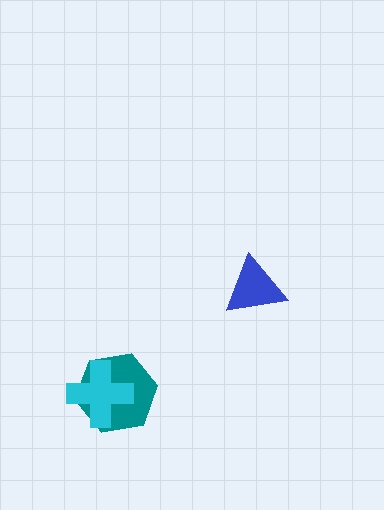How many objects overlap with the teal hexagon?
1 object overlaps with the teal hexagon.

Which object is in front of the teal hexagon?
The cyan cross is in front of the teal hexagon.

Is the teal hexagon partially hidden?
Yes, it is partially covered by another shape.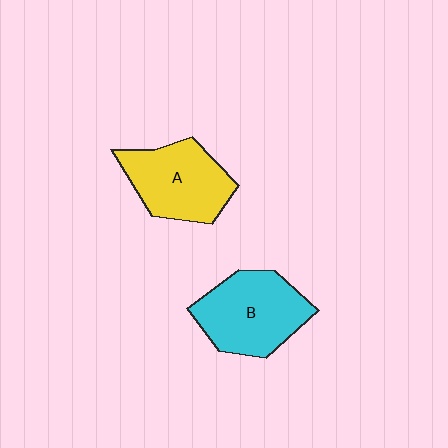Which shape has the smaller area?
Shape A (yellow).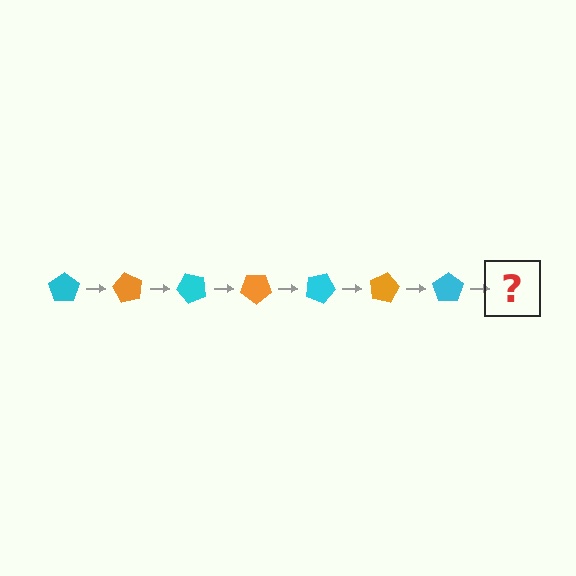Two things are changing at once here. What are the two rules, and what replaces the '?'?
The two rules are that it rotates 60 degrees each step and the color cycles through cyan and orange. The '?' should be an orange pentagon, rotated 420 degrees from the start.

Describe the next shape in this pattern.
It should be an orange pentagon, rotated 420 degrees from the start.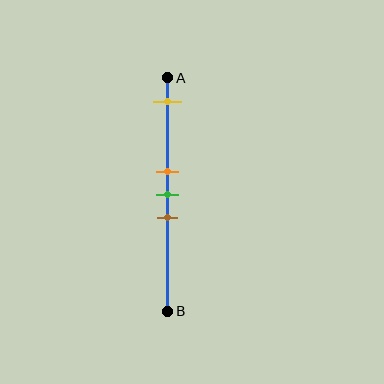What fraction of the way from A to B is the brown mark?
The brown mark is approximately 60% (0.6) of the way from A to B.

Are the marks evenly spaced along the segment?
No, the marks are not evenly spaced.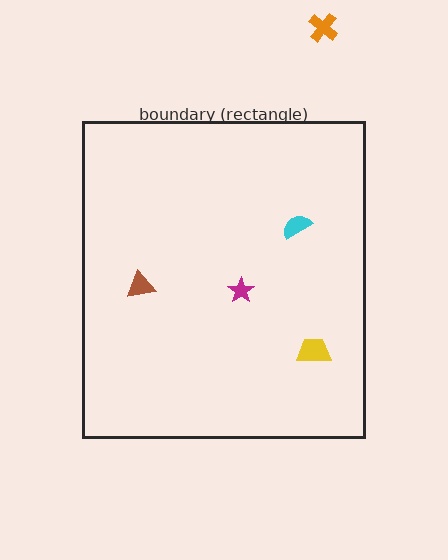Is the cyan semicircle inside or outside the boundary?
Inside.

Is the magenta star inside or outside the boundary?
Inside.